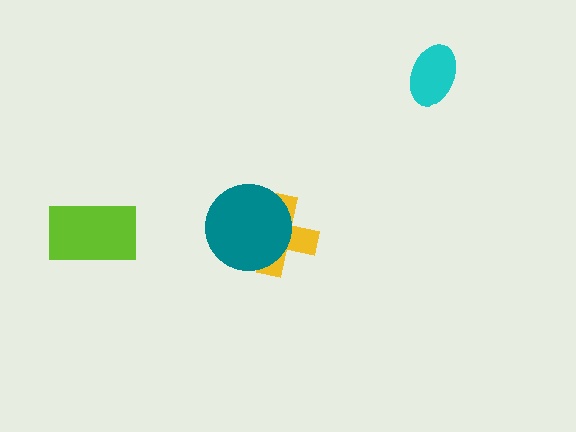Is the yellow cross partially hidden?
Yes, it is partially covered by another shape.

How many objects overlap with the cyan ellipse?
0 objects overlap with the cyan ellipse.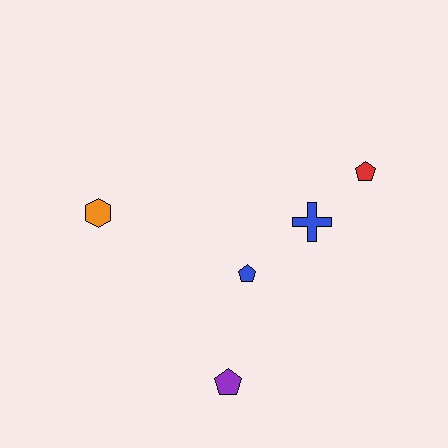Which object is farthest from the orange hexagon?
The red pentagon is farthest from the orange hexagon.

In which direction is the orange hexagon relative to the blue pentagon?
The orange hexagon is to the left of the blue pentagon.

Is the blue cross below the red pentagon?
Yes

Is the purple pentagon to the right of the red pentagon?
No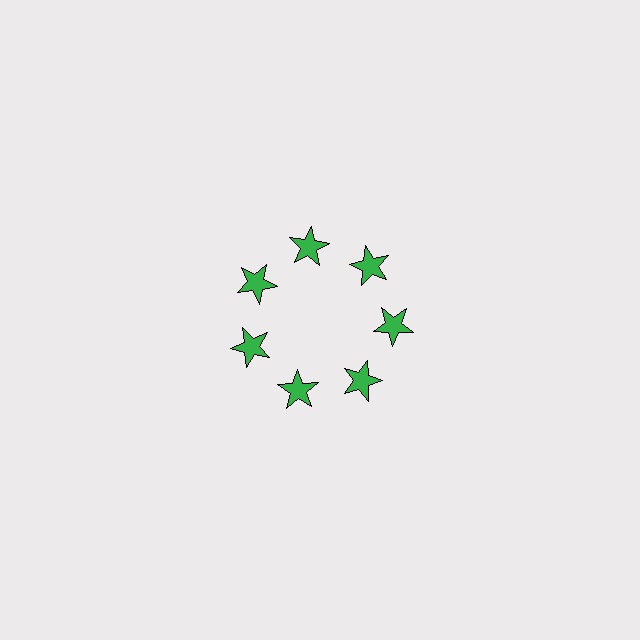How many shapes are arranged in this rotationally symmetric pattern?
There are 7 shapes, arranged in 7 groups of 1.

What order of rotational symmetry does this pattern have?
This pattern has 7-fold rotational symmetry.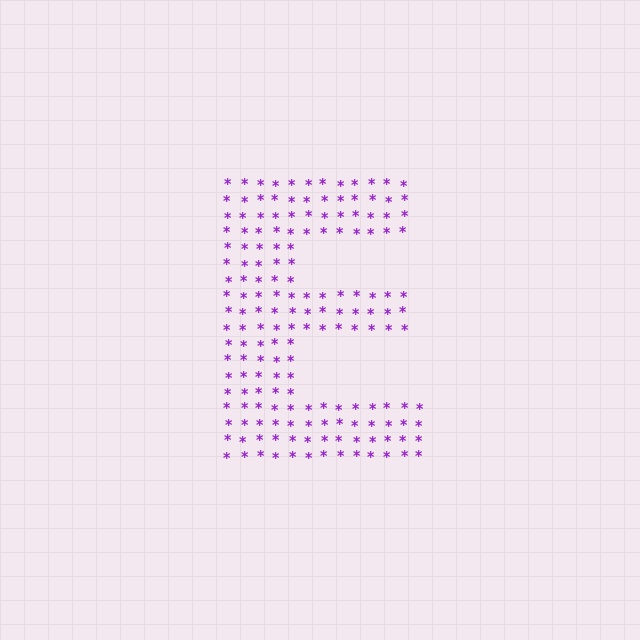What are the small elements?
The small elements are asterisks.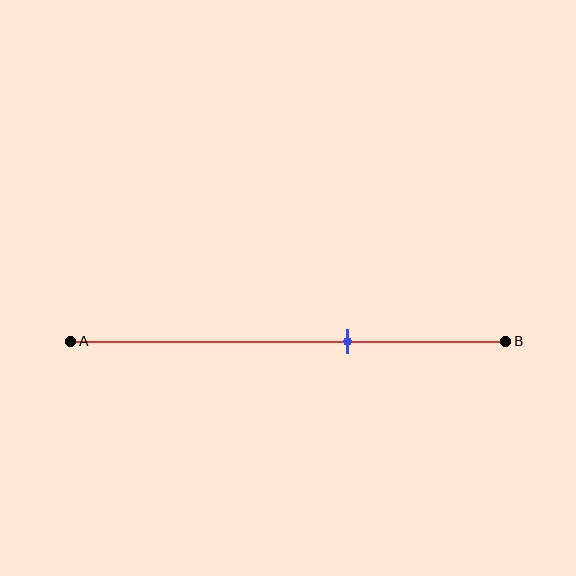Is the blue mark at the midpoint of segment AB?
No, the mark is at about 65% from A, not at the 50% midpoint.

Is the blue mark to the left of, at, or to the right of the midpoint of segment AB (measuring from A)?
The blue mark is to the right of the midpoint of segment AB.